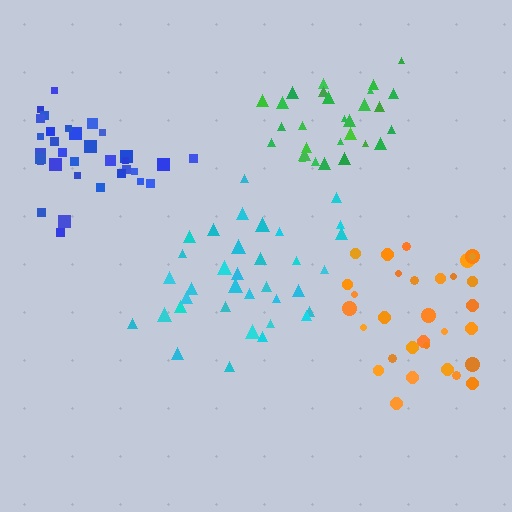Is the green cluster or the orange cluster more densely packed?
Green.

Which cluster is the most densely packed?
Green.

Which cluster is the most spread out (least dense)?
Blue.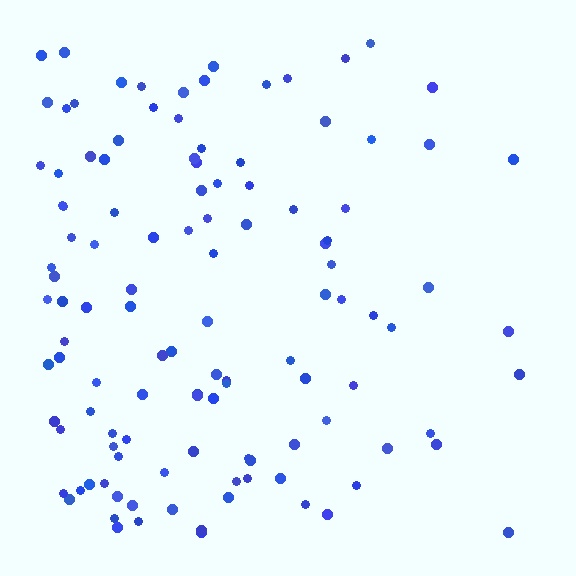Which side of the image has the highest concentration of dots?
The left.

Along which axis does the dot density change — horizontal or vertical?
Horizontal.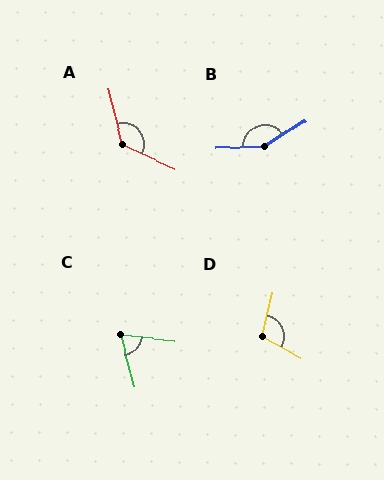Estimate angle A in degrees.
Approximately 130 degrees.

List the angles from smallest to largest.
C (69°), D (105°), A (130°), B (149°).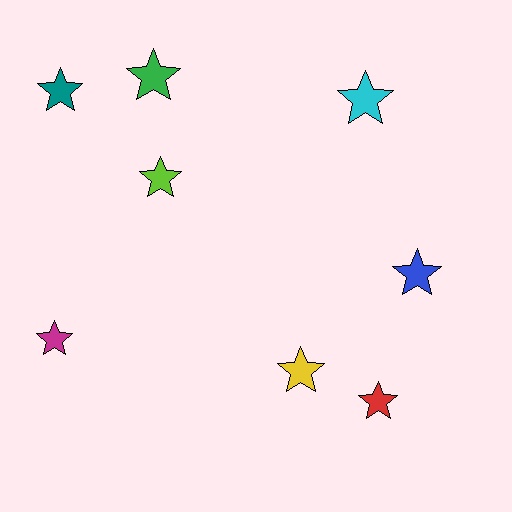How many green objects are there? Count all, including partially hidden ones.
There is 1 green object.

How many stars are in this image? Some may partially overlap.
There are 8 stars.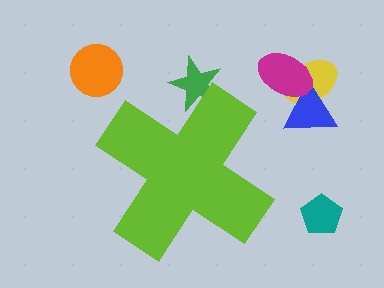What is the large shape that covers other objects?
A lime cross.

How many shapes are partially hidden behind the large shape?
1 shape is partially hidden.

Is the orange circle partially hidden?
No, the orange circle is fully visible.